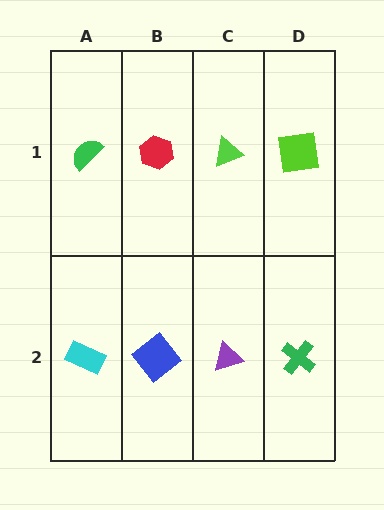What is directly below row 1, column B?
A blue diamond.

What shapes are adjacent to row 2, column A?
A green semicircle (row 1, column A), a blue diamond (row 2, column B).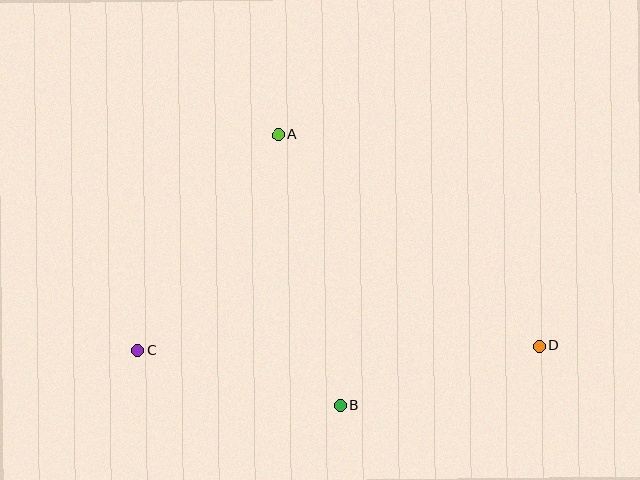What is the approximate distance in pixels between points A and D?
The distance between A and D is approximately 336 pixels.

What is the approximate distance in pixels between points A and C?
The distance between A and C is approximately 257 pixels.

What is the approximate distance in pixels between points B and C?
The distance between B and C is approximately 209 pixels.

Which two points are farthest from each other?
Points C and D are farthest from each other.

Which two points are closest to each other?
Points B and D are closest to each other.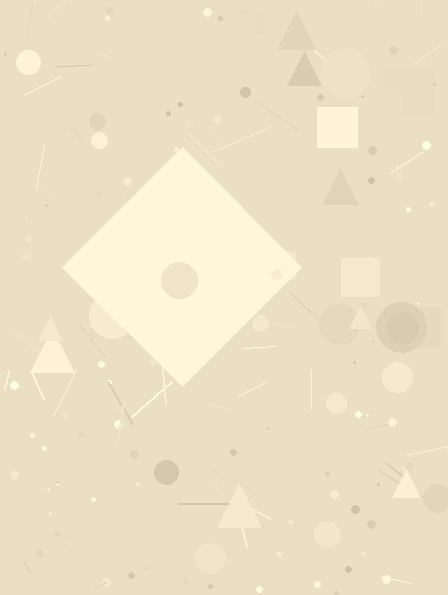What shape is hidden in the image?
A diamond is hidden in the image.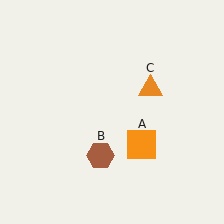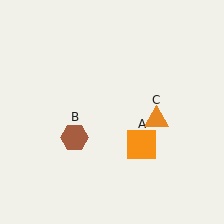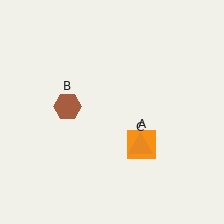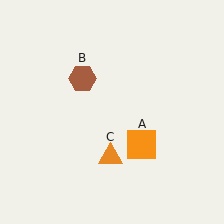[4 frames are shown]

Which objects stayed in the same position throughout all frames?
Orange square (object A) remained stationary.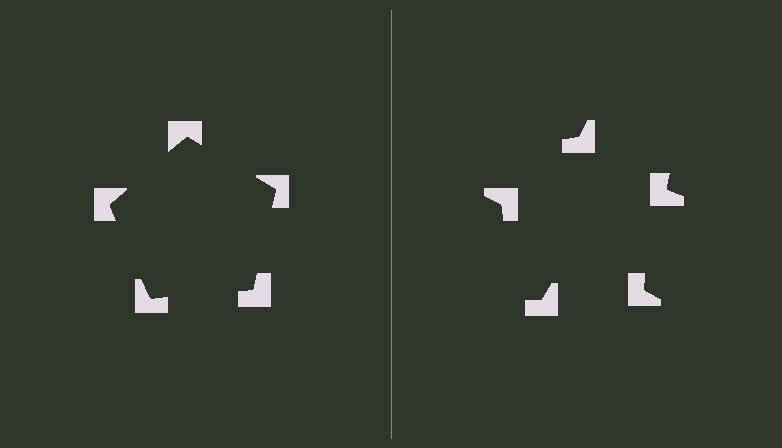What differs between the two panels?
The notched squares are positioned identically on both sides; only the wedge orientations differ. On the left they align to a pentagon; on the right they are misaligned.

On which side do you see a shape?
An illusory pentagon appears on the left side. On the right side the wedge cuts are rotated, so no coherent shape forms.